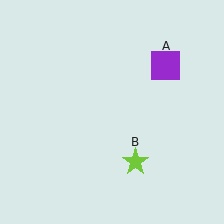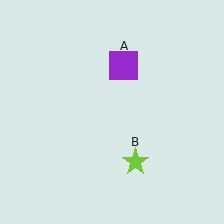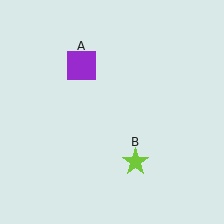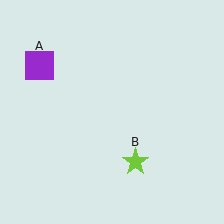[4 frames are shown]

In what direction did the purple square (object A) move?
The purple square (object A) moved left.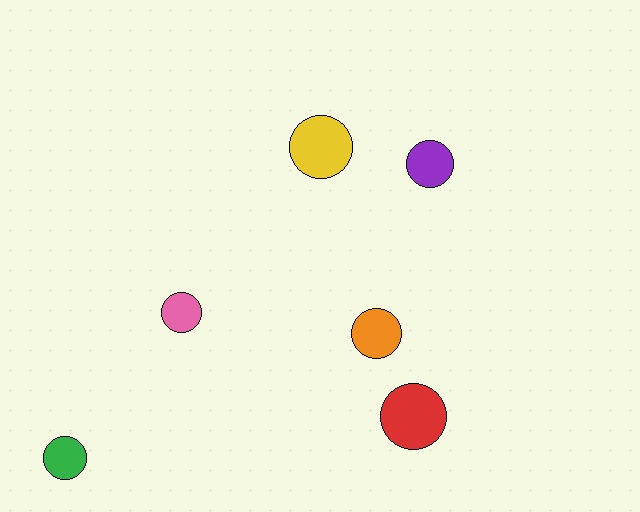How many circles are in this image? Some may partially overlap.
There are 6 circles.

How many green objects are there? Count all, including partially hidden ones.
There is 1 green object.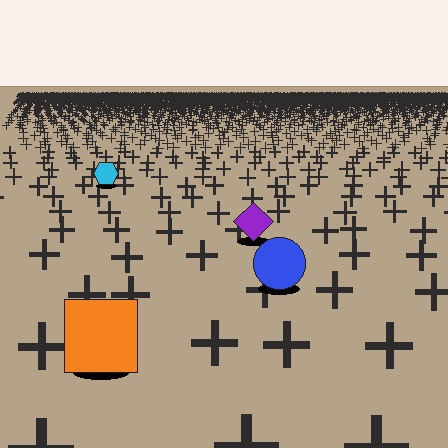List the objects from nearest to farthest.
From nearest to farthest: the orange square, the blue circle, the purple diamond, the cyan hexagon.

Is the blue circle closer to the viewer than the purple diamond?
Yes. The blue circle is closer — you can tell from the texture gradient: the ground texture is coarser near it.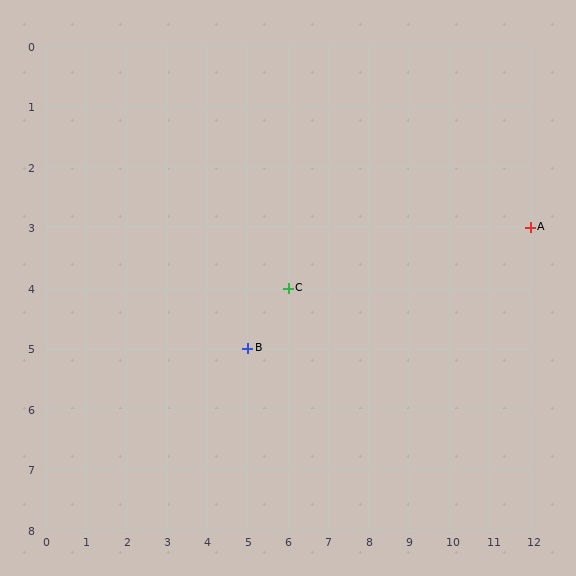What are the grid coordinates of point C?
Point C is at grid coordinates (6, 4).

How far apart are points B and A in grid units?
Points B and A are 7 columns and 2 rows apart (about 7.3 grid units diagonally).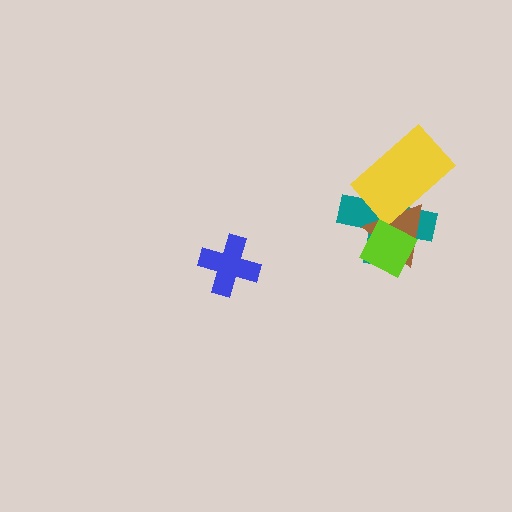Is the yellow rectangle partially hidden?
No, no other shape covers it.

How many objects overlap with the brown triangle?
3 objects overlap with the brown triangle.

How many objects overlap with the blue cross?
0 objects overlap with the blue cross.